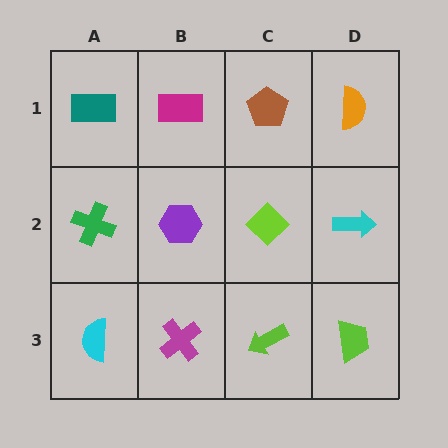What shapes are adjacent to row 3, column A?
A green cross (row 2, column A), a magenta cross (row 3, column B).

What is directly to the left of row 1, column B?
A teal rectangle.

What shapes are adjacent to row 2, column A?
A teal rectangle (row 1, column A), a cyan semicircle (row 3, column A), a purple hexagon (row 2, column B).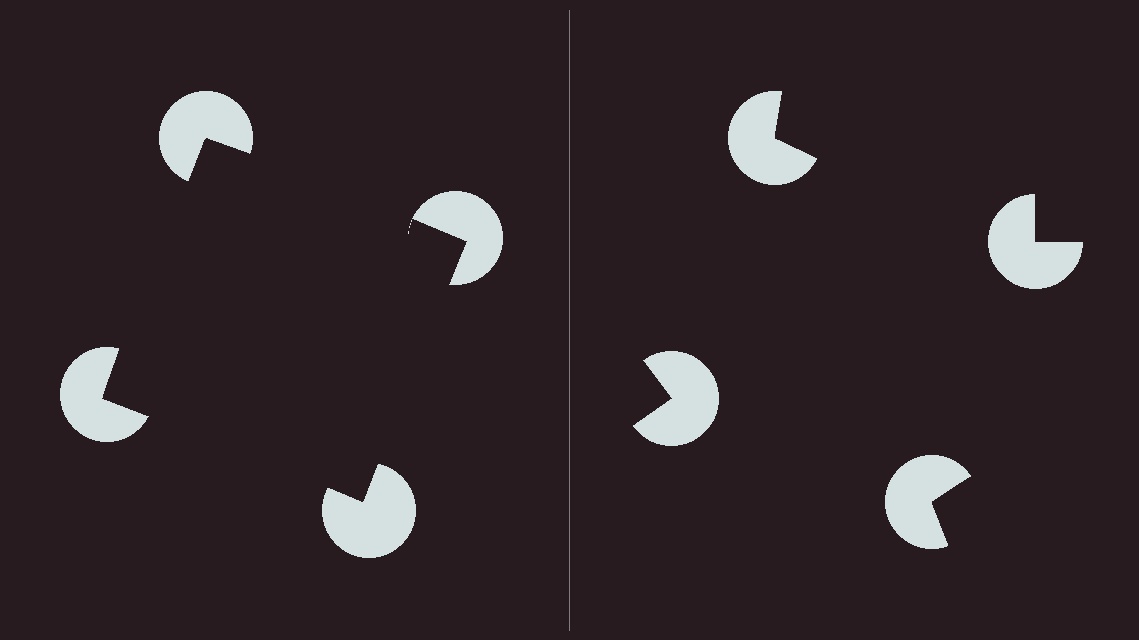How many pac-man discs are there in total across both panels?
8 — 4 on each side.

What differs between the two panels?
The pac-man discs are positioned identically on both sides; only the wedge orientations differ. On the left they align to a square; on the right they are misaligned.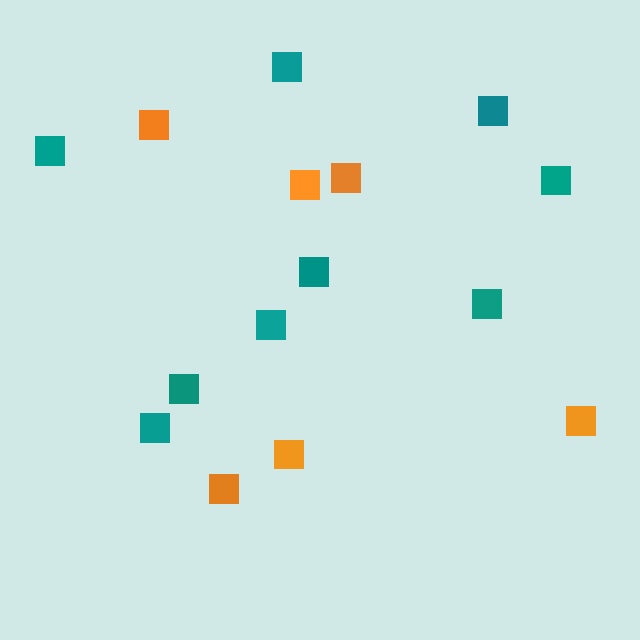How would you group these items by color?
There are 2 groups: one group of teal squares (9) and one group of orange squares (6).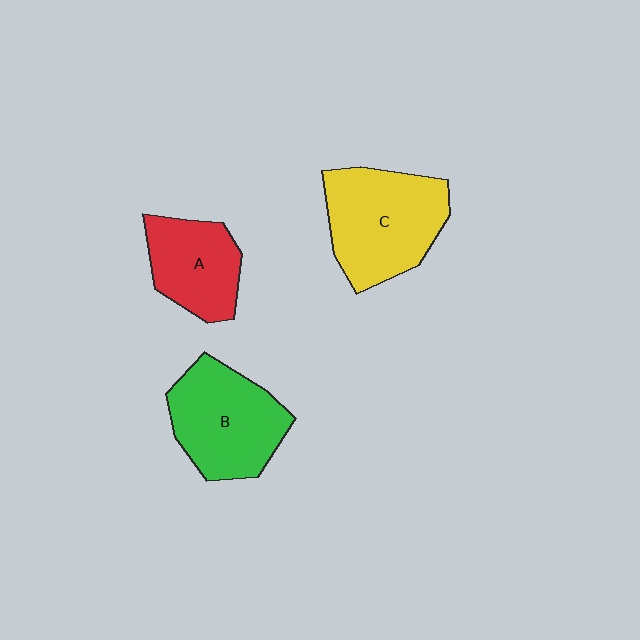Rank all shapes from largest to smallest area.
From largest to smallest: C (yellow), B (green), A (red).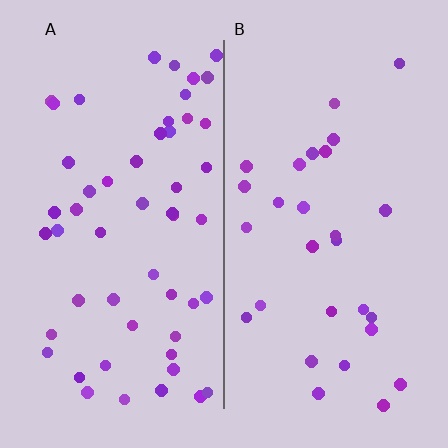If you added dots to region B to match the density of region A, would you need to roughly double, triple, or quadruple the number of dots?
Approximately double.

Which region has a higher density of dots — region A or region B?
A (the left).